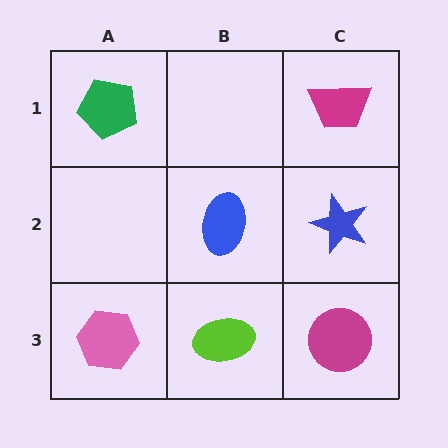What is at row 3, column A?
A pink hexagon.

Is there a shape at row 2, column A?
No, that cell is empty.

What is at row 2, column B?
A blue ellipse.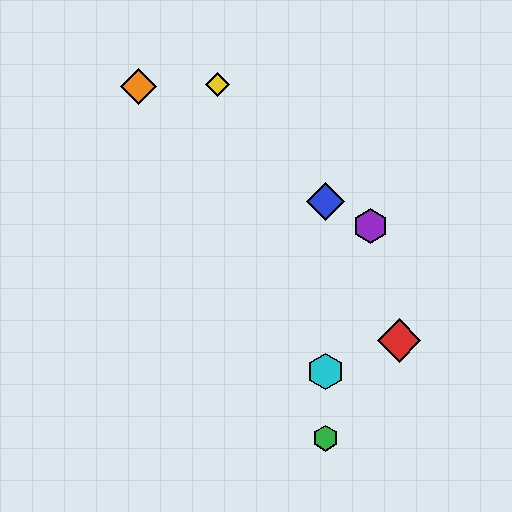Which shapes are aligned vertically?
The blue diamond, the green hexagon, the cyan hexagon are aligned vertically.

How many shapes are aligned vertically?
3 shapes (the blue diamond, the green hexagon, the cyan hexagon) are aligned vertically.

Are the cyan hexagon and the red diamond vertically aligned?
No, the cyan hexagon is at x≈325 and the red diamond is at x≈399.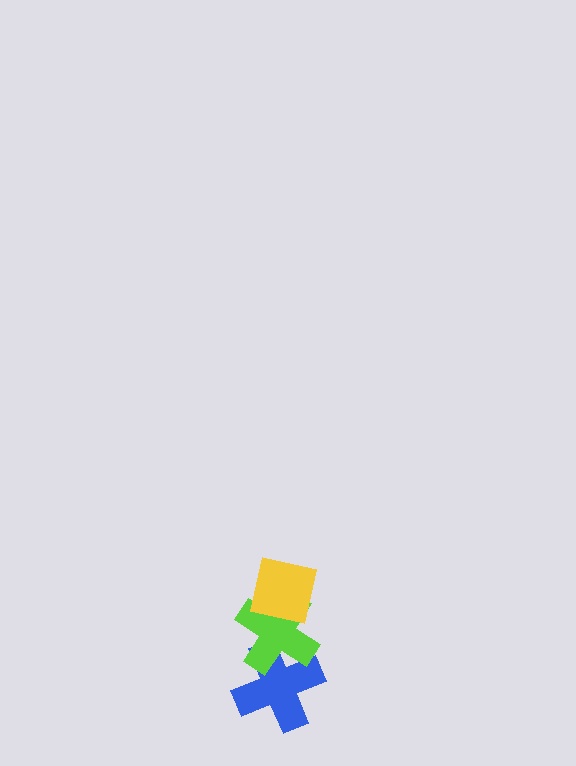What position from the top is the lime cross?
The lime cross is 2nd from the top.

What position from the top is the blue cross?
The blue cross is 3rd from the top.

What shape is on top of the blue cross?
The lime cross is on top of the blue cross.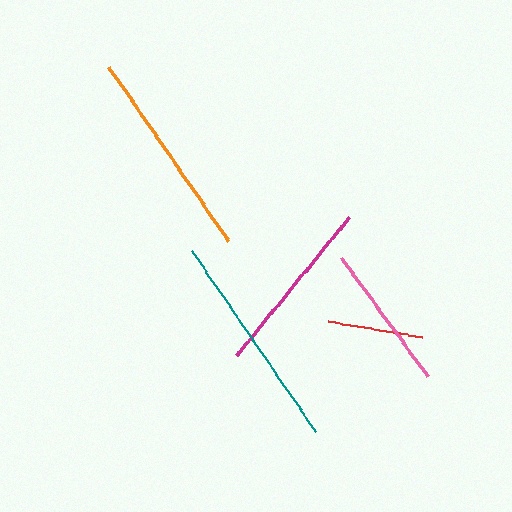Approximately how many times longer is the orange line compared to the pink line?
The orange line is approximately 1.5 times the length of the pink line.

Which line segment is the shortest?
The red line is the shortest at approximately 95 pixels.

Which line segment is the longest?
The teal line is the longest at approximately 219 pixels.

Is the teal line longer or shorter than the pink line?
The teal line is longer than the pink line.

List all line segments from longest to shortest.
From longest to shortest: teal, orange, magenta, pink, red.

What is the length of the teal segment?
The teal segment is approximately 219 pixels long.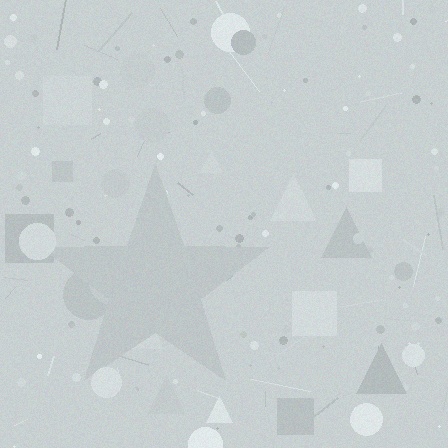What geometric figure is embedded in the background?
A star is embedded in the background.